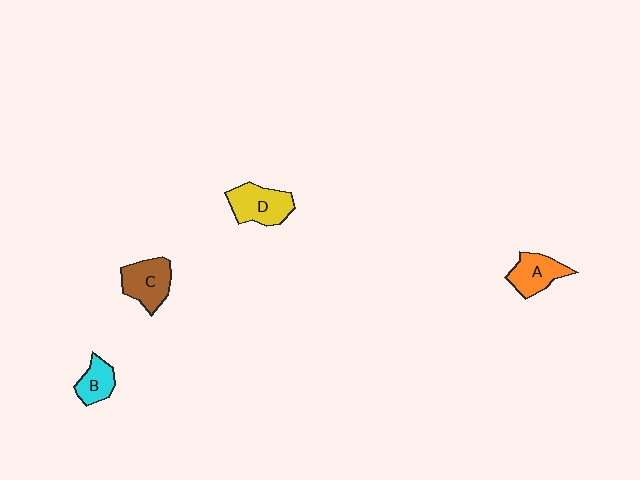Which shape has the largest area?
Shape D (yellow).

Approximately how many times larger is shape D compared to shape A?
Approximately 1.2 times.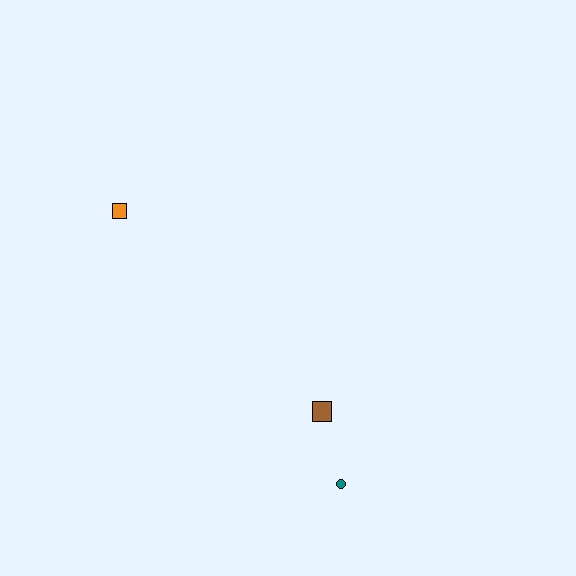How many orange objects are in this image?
There is 1 orange object.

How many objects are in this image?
There are 3 objects.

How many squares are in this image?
There are 2 squares.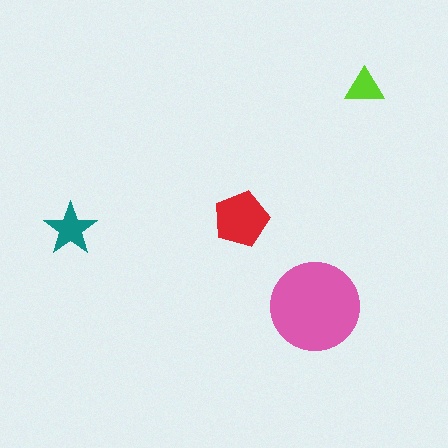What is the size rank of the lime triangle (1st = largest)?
4th.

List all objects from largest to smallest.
The pink circle, the red pentagon, the teal star, the lime triangle.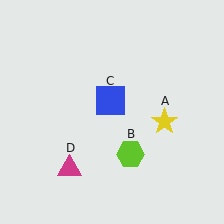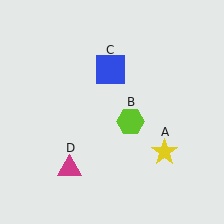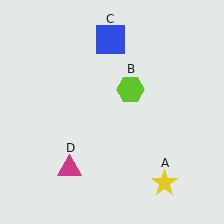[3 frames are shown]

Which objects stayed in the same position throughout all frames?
Magenta triangle (object D) remained stationary.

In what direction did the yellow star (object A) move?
The yellow star (object A) moved down.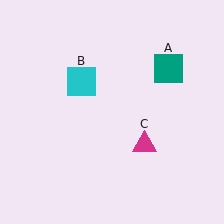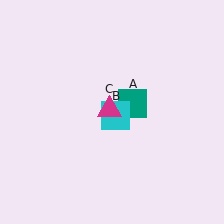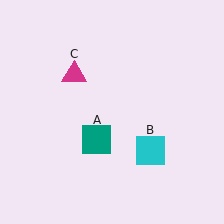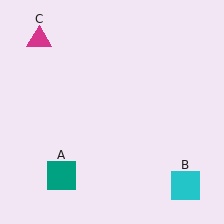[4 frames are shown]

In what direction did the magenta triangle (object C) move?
The magenta triangle (object C) moved up and to the left.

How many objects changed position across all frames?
3 objects changed position: teal square (object A), cyan square (object B), magenta triangle (object C).